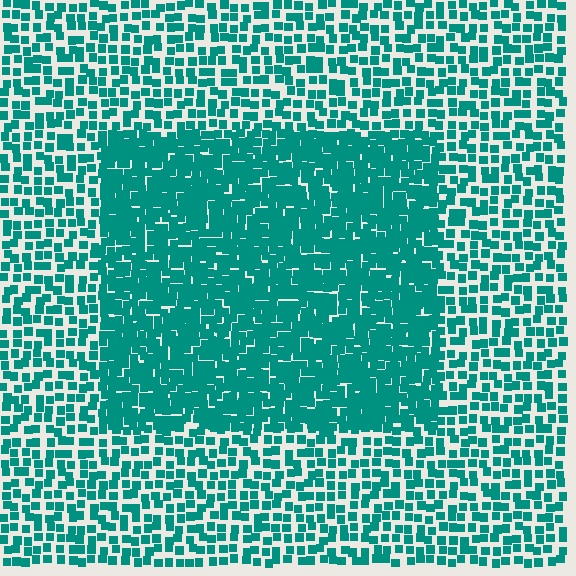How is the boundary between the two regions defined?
The boundary is defined by a change in element density (approximately 2.0x ratio). All elements are the same color, size, and shape.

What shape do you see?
I see a rectangle.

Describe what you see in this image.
The image contains small teal elements arranged at two different densities. A rectangle-shaped region is visible where the elements are more densely packed than the surrounding area.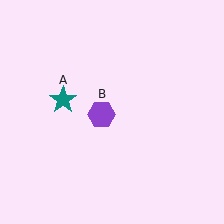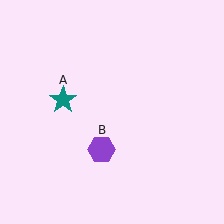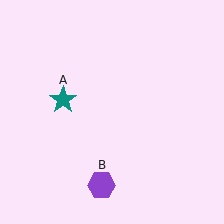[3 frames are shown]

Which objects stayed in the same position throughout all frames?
Teal star (object A) remained stationary.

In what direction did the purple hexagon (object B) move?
The purple hexagon (object B) moved down.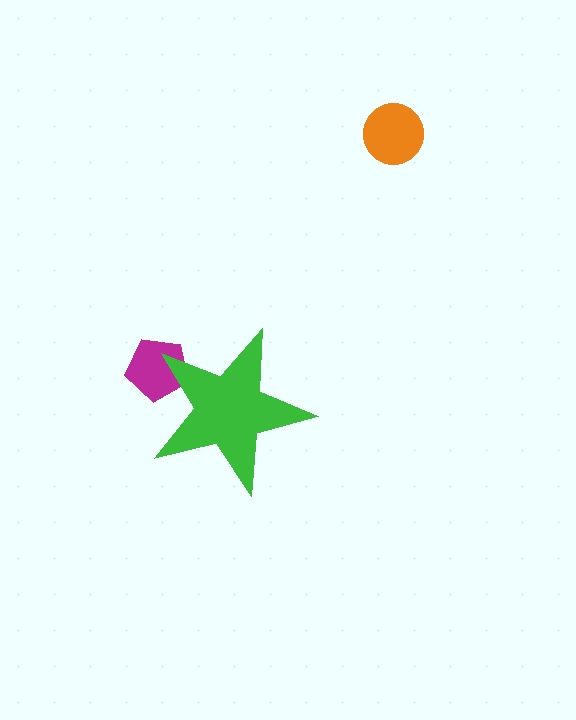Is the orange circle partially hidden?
No, the orange circle is fully visible.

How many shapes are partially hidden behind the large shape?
2 shapes are partially hidden.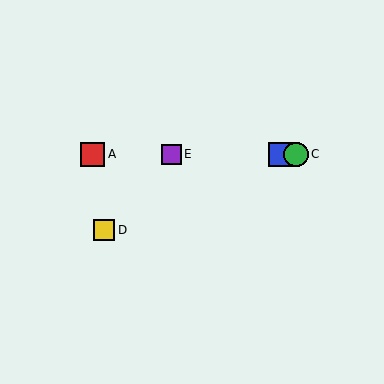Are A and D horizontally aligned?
No, A is at y≈154 and D is at y≈230.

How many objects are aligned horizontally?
4 objects (A, B, C, E) are aligned horizontally.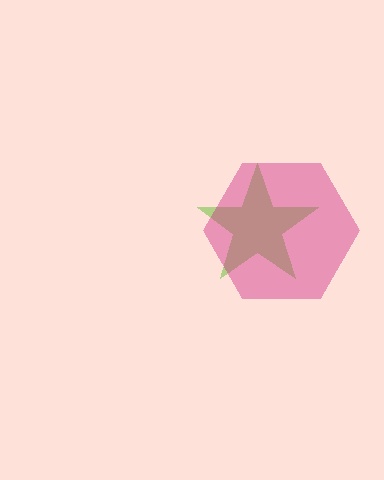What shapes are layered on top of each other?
The layered shapes are: a lime star, a magenta hexagon.